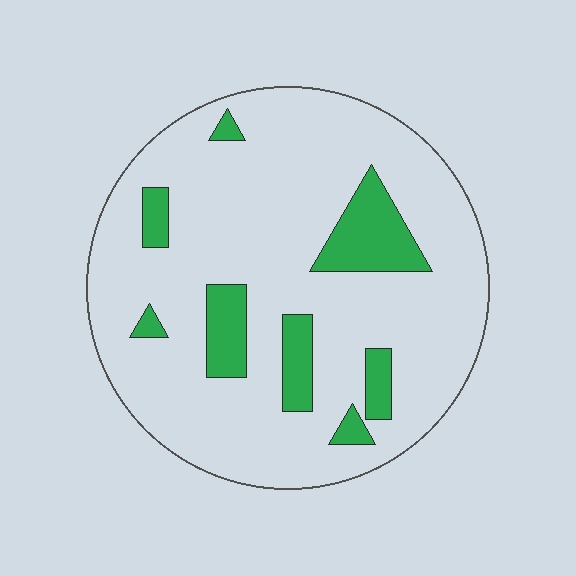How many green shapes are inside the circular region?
8.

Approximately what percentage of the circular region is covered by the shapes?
Approximately 15%.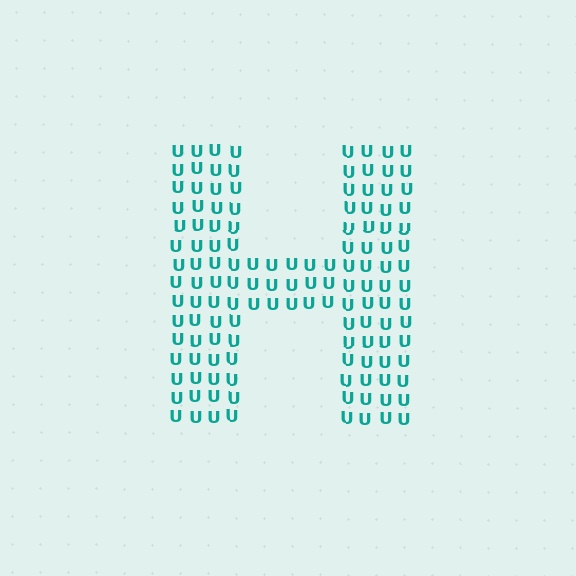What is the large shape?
The large shape is the letter H.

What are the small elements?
The small elements are letter U's.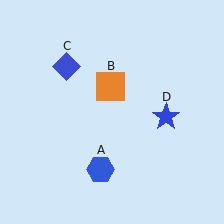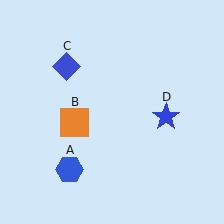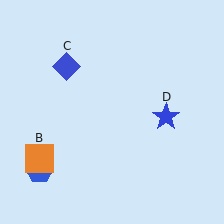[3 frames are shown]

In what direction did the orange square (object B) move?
The orange square (object B) moved down and to the left.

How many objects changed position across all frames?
2 objects changed position: blue hexagon (object A), orange square (object B).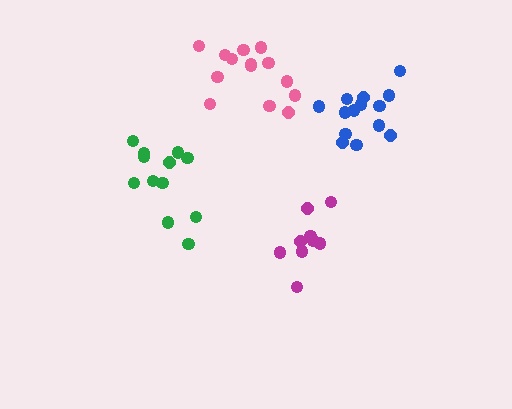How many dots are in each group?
Group 1: 14 dots, Group 2: 12 dots, Group 3: 14 dots, Group 4: 9 dots (49 total).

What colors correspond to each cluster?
The clusters are colored: blue, green, pink, magenta.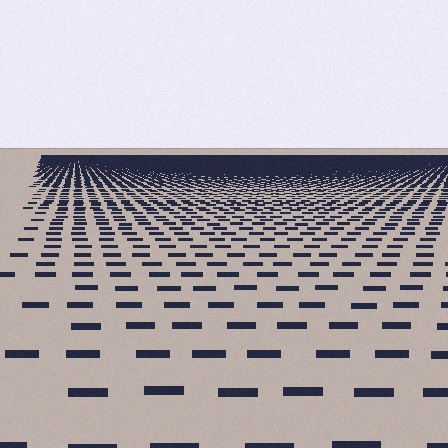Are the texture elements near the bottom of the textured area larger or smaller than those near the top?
Larger. Near the bottom, elements are closer to the viewer and appear at a bigger on-screen size.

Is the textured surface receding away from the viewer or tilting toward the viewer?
The surface is receding away from the viewer. Texture elements get smaller and denser toward the top.